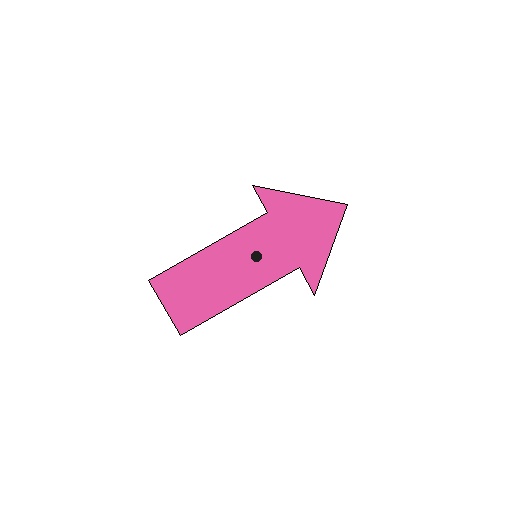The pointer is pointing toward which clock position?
Roughly 2 o'clock.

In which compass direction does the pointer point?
Northeast.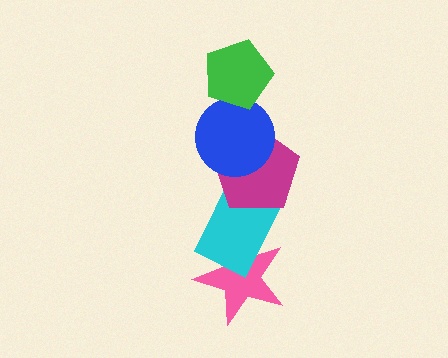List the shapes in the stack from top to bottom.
From top to bottom: the green pentagon, the blue circle, the magenta pentagon, the cyan rectangle, the pink star.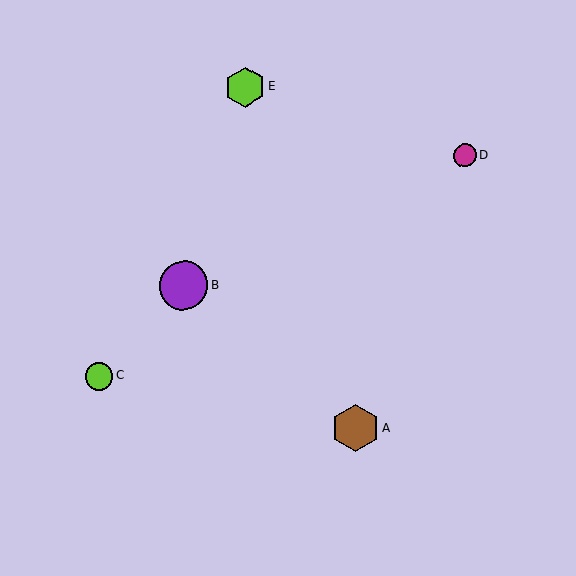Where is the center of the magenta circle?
The center of the magenta circle is at (465, 156).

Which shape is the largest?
The purple circle (labeled B) is the largest.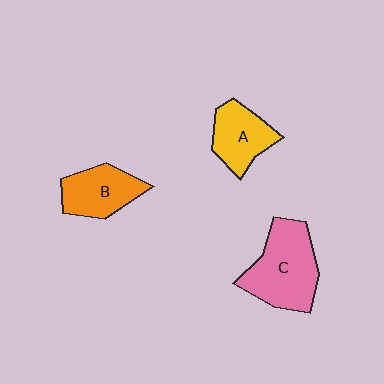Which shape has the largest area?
Shape C (pink).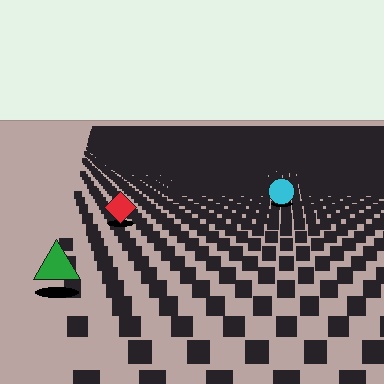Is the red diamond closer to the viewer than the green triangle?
No. The green triangle is closer — you can tell from the texture gradient: the ground texture is coarser near it.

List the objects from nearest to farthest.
From nearest to farthest: the green triangle, the red diamond, the cyan circle.